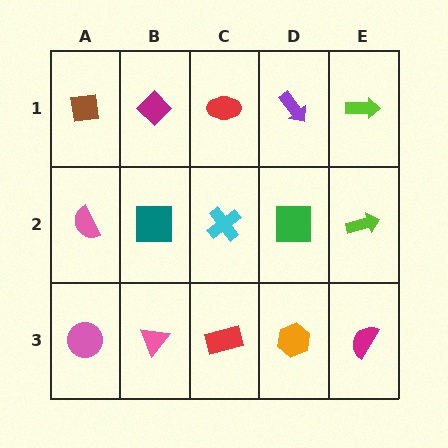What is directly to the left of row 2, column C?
A teal square.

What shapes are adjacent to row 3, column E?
A lime arrow (row 2, column E), an orange hexagon (row 3, column D).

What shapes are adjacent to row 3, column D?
A green square (row 2, column D), a red rectangle (row 3, column C), a magenta semicircle (row 3, column E).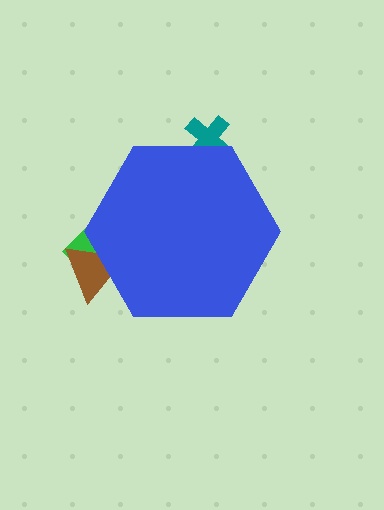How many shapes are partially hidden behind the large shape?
3 shapes are partially hidden.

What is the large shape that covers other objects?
A blue hexagon.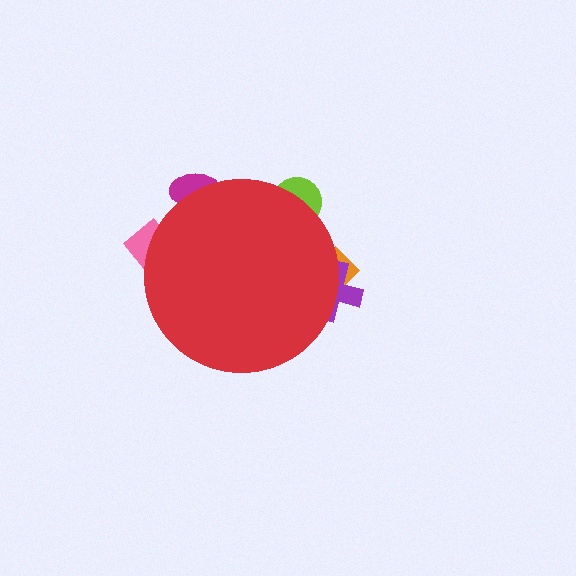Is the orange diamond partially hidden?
Yes, the orange diamond is partially hidden behind the red circle.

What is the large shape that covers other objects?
A red circle.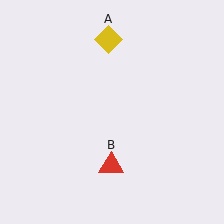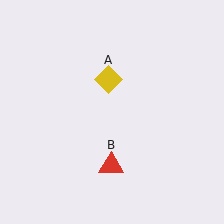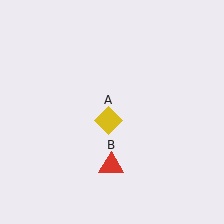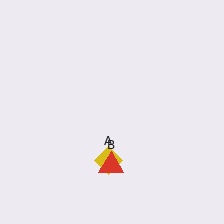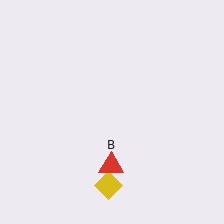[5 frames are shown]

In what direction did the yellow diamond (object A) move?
The yellow diamond (object A) moved down.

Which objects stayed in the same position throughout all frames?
Red triangle (object B) remained stationary.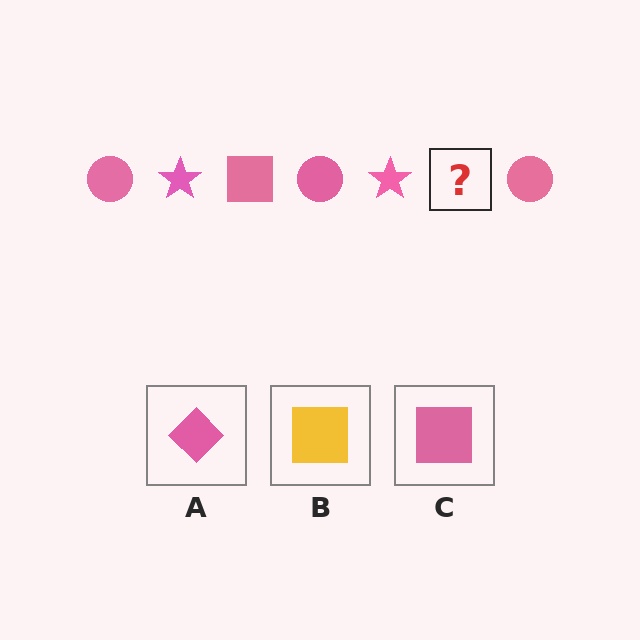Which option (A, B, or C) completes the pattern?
C.